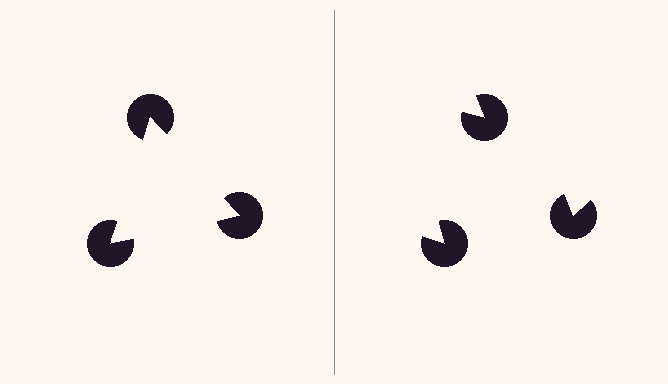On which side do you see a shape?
An illusory triangle appears on the left side. On the right side the wedge cuts are rotated, so no coherent shape forms.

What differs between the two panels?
The pac-man discs are positioned identically on both sides; only the wedge orientations differ. On the left they align to a triangle; on the right they are misaligned.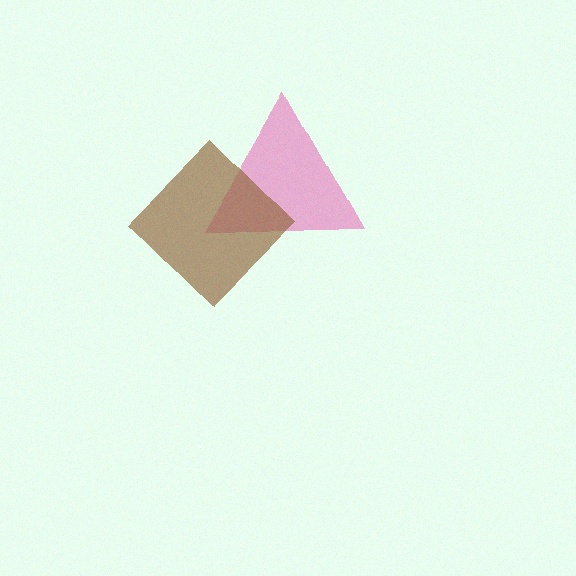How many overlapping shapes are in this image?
There are 2 overlapping shapes in the image.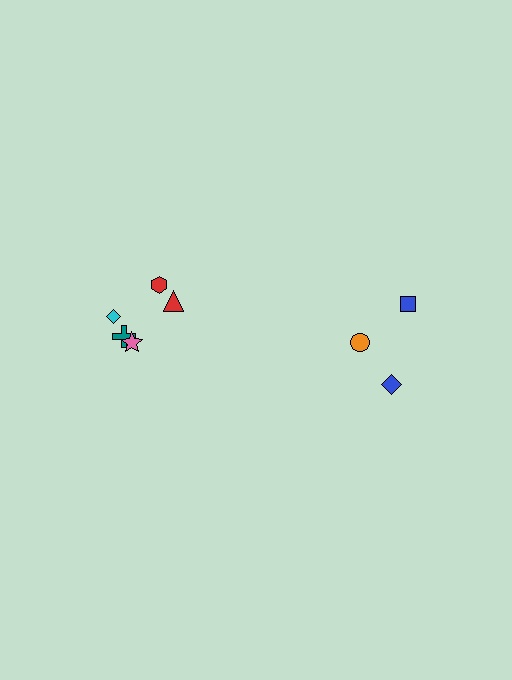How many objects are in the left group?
There are 5 objects.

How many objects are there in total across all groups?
There are 8 objects.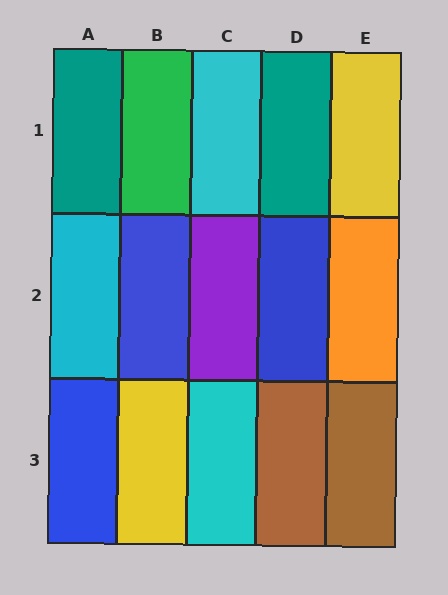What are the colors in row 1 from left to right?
Teal, green, cyan, teal, yellow.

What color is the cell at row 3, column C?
Cyan.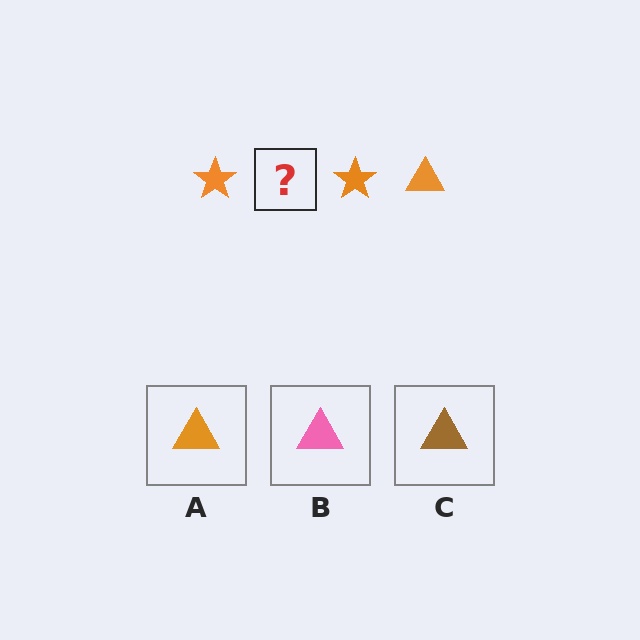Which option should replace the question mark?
Option A.